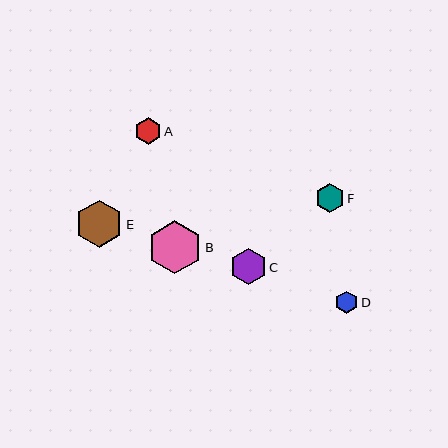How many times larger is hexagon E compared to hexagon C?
Hexagon E is approximately 1.3 times the size of hexagon C.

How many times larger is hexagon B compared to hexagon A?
Hexagon B is approximately 2.0 times the size of hexagon A.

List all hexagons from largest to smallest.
From largest to smallest: B, E, C, F, A, D.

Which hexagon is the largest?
Hexagon B is the largest with a size of approximately 53 pixels.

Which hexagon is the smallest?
Hexagon D is the smallest with a size of approximately 22 pixels.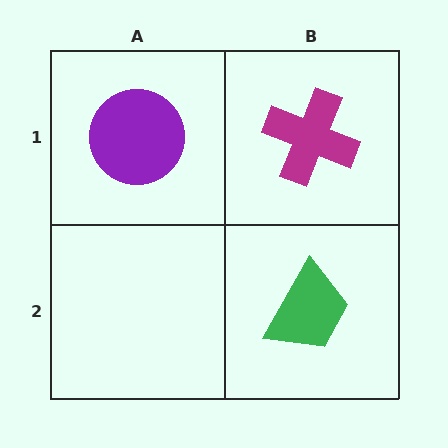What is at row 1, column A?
A purple circle.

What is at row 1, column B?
A magenta cross.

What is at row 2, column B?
A green trapezoid.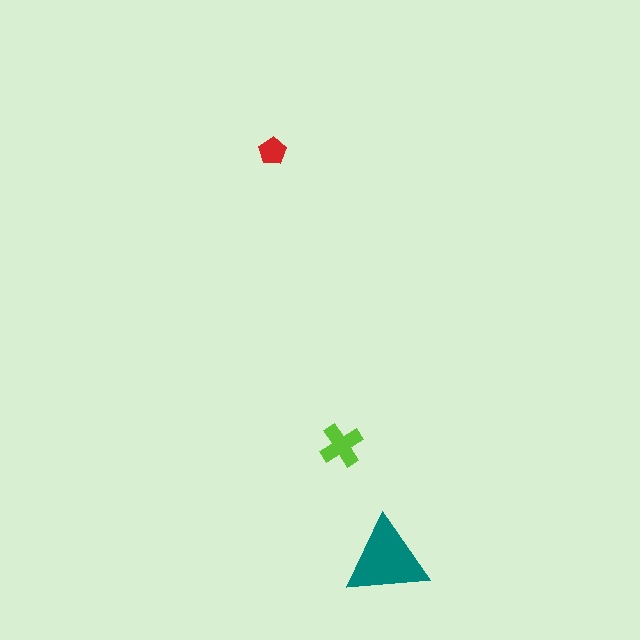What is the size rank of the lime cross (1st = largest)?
2nd.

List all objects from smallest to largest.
The red pentagon, the lime cross, the teal triangle.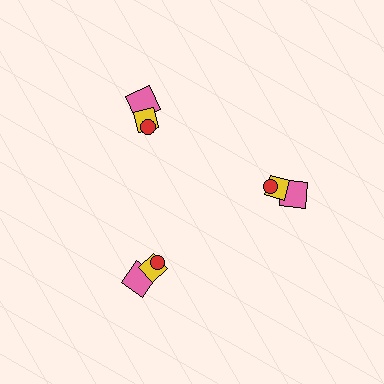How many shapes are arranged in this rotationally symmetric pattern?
There are 9 shapes, arranged in 3 groups of 3.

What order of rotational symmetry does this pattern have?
This pattern has 3-fold rotational symmetry.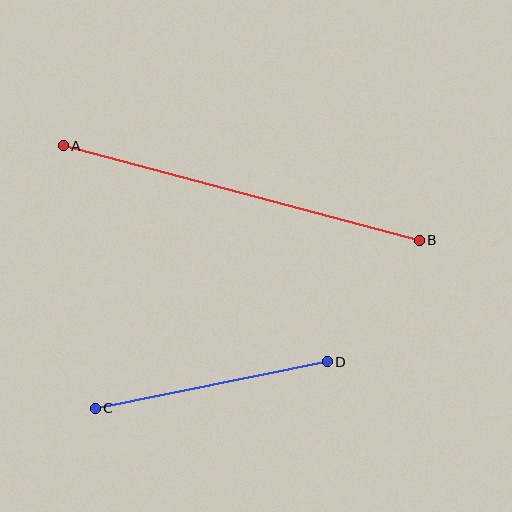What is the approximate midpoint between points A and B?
The midpoint is at approximately (241, 193) pixels.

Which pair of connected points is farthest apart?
Points A and B are farthest apart.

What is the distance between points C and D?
The distance is approximately 237 pixels.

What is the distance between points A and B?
The distance is approximately 368 pixels.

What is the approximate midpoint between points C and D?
The midpoint is at approximately (211, 385) pixels.